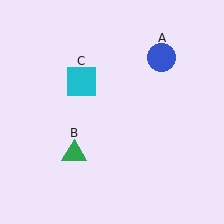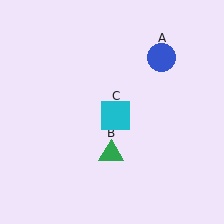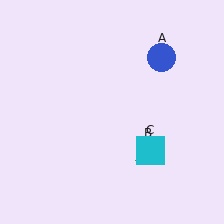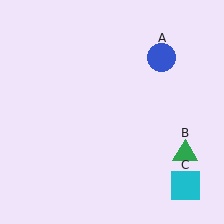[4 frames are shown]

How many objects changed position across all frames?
2 objects changed position: green triangle (object B), cyan square (object C).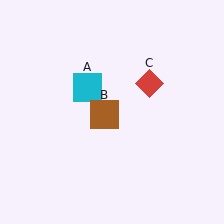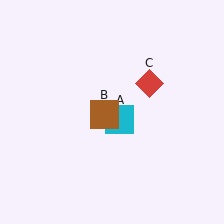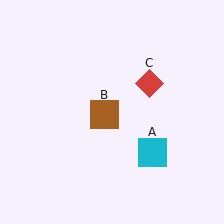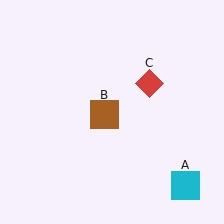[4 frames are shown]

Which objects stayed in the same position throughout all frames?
Brown square (object B) and red diamond (object C) remained stationary.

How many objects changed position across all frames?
1 object changed position: cyan square (object A).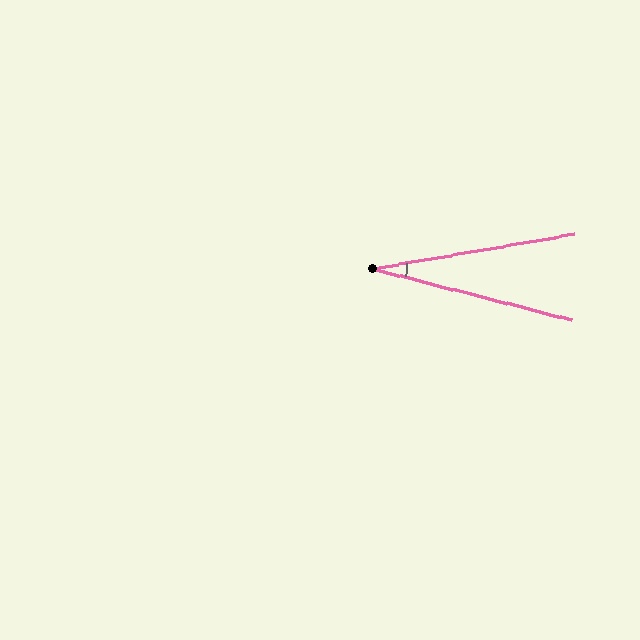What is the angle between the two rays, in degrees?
Approximately 24 degrees.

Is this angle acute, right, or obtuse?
It is acute.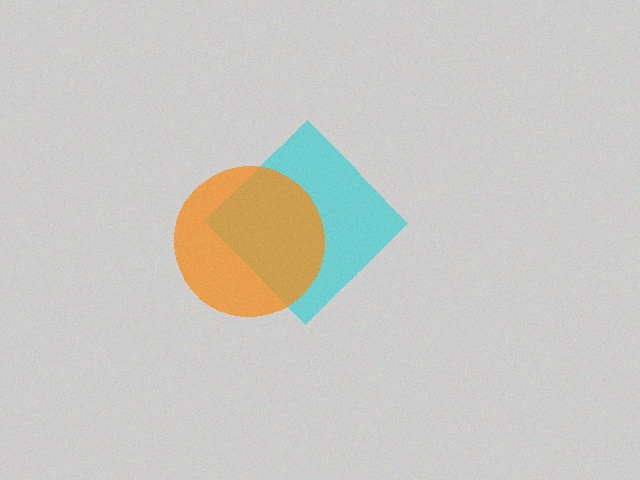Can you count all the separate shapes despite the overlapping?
Yes, there are 2 separate shapes.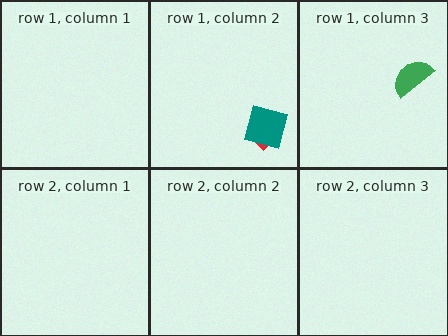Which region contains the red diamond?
The row 1, column 2 region.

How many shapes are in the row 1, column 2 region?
2.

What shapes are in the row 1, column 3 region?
The green semicircle.